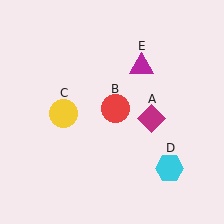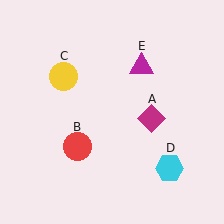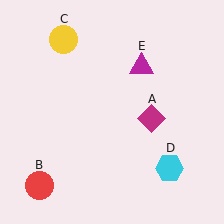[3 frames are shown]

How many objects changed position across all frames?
2 objects changed position: red circle (object B), yellow circle (object C).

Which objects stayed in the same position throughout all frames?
Magenta diamond (object A) and cyan hexagon (object D) and magenta triangle (object E) remained stationary.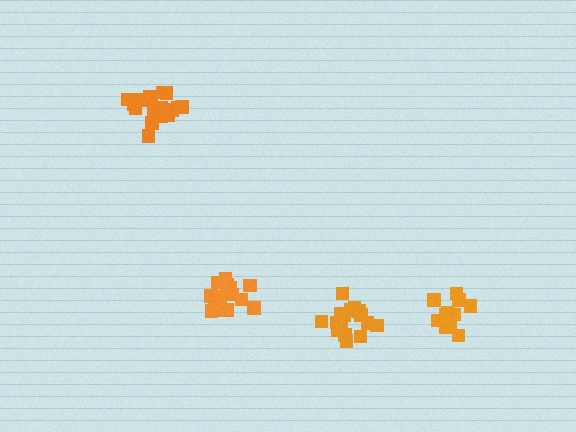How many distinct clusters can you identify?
There are 4 distinct clusters.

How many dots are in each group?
Group 1: 16 dots, Group 2: 17 dots, Group 3: 11 dots, Group 4: 17 dots (61 total).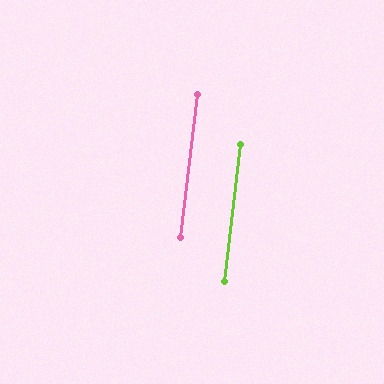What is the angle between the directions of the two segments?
Approximately 0 degrees.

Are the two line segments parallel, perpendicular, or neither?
Parallel — their directions differ by only 0.0°.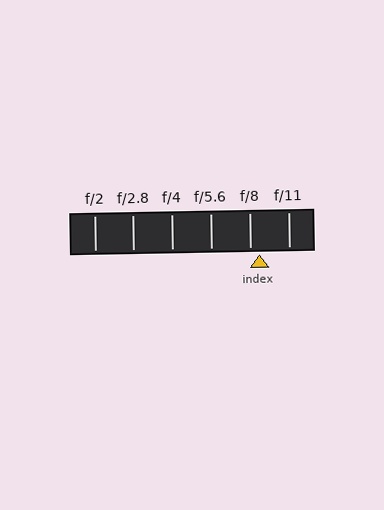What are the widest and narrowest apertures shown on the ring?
The widest aperture shown is f/2 and the narrowest is f/11.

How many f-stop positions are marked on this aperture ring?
There are 6 f-stop positions marked.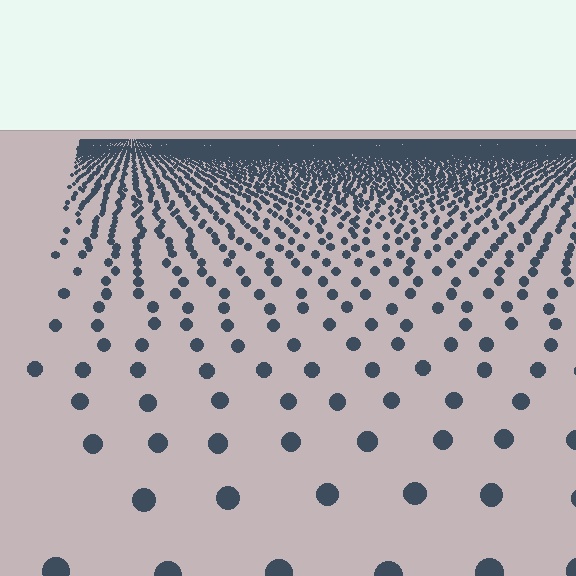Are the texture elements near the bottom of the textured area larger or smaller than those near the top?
Larger. Near the bottom, elements are closer to the viewer and appear at a bigger on-screen size.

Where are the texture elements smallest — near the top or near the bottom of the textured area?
Near the top.